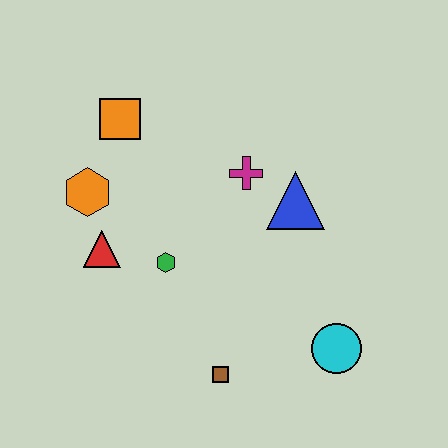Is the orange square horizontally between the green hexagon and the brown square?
No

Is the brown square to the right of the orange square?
Yes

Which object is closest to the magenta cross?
The blue triangle is closest to the magenta cross.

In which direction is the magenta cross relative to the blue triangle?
The magenta cross is to the left of the blue triangle.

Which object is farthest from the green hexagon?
The cyan circle is farthest from the green hexagon.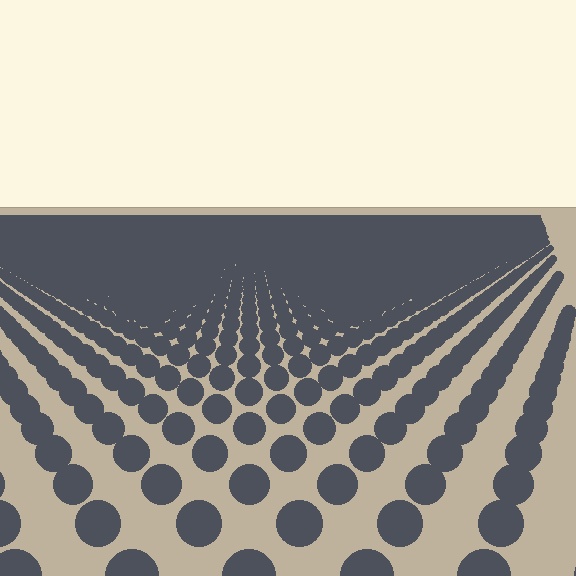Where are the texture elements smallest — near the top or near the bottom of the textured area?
Near the top.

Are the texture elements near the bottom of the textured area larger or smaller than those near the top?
Larger. Near the bottom, elements are closer to the viewer and appear at a bigger on-screen size.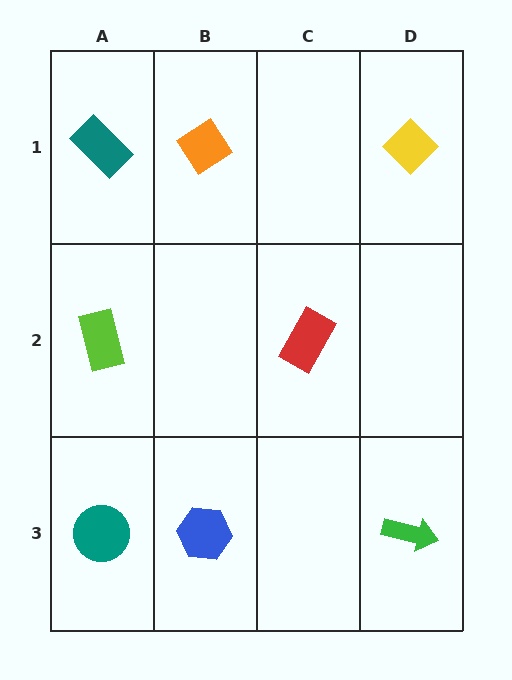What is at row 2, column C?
A red rectangle.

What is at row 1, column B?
An orange diamond.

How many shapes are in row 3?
3 shapes.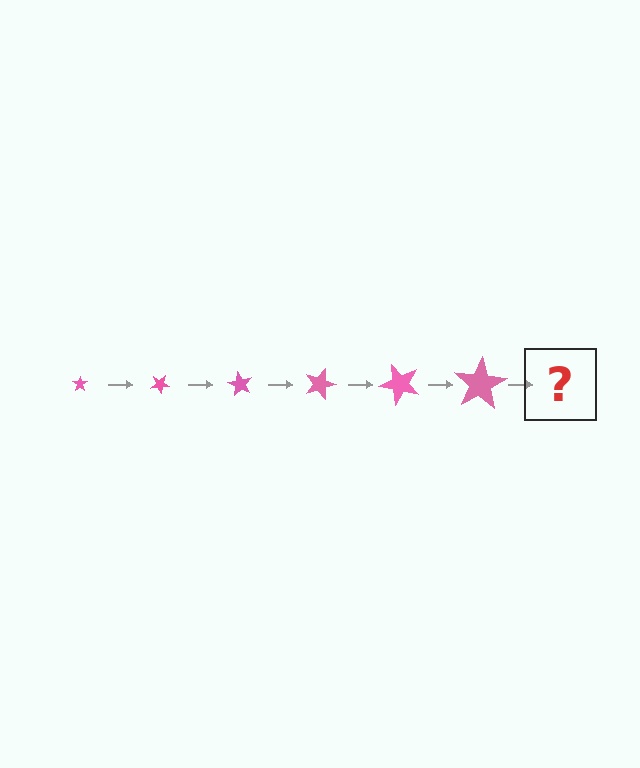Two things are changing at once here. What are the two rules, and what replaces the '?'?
The two rules are that the star grows larger each step and it rotates 30 degrees each step. The '?' should be a star, larger than the previous one and rotated 180 degrees from the start.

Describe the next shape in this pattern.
It should be a star, larger than the previous one and rotated 180 degrees from the start.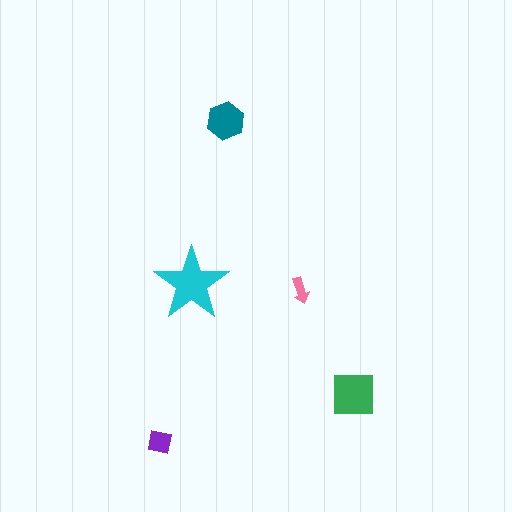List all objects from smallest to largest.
The pink arrow, the purple square, the teal hexagon, the green square, the cyan star.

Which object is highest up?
The teal hexagon is topmost.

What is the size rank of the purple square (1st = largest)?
4th.